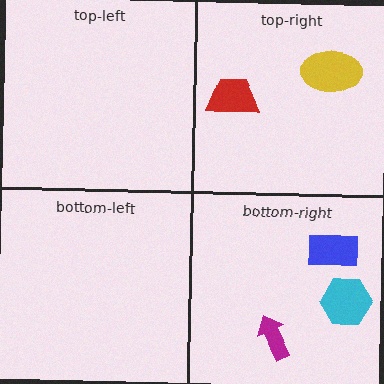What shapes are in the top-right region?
The yellow ellipse, the red trapezoid.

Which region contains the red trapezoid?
The top-right region.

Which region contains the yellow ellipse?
The top-right region.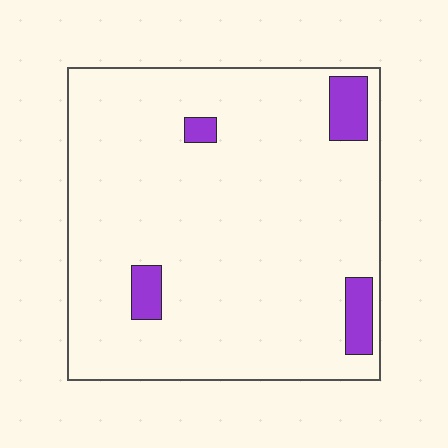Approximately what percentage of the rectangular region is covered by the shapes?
Approximately 5%.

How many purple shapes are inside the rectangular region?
4.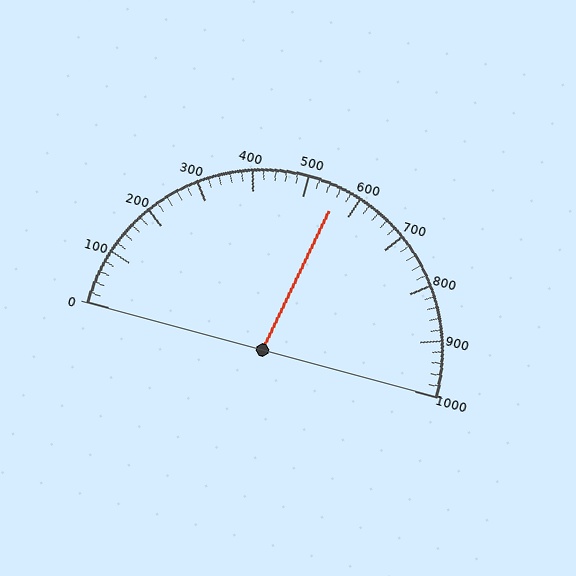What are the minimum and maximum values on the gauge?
The gauge ranges from 0 to 1000.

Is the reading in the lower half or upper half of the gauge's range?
The reading is in the upper half of the range (0 to 1000).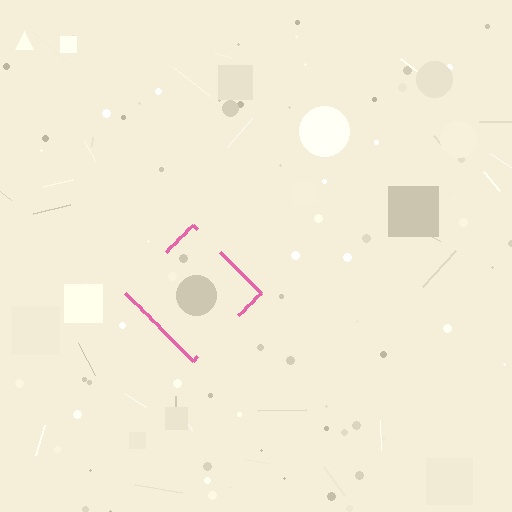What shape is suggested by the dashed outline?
The dashed outline suggests a diamond.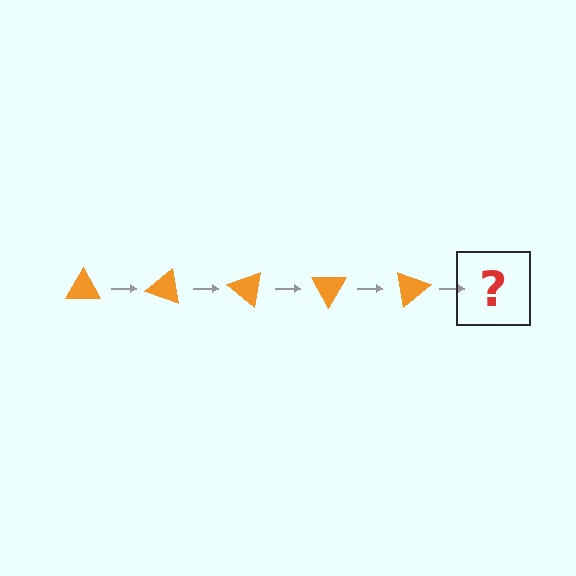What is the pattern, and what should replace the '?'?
The pattern is that the triangle rotates 20 degrees each step. The '?' should be an orange triangle rotated 100 degrees.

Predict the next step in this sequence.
The next step is an orange triangle rotated 100 degrees.